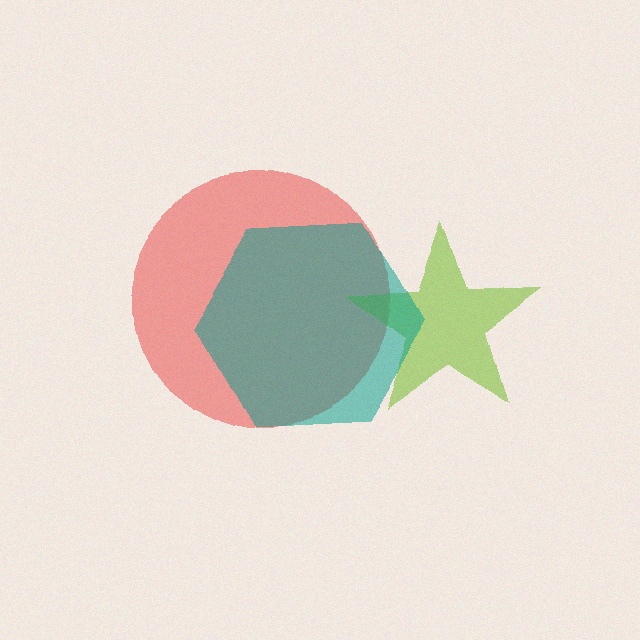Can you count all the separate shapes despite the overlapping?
Yes, there are 3 separate shapes.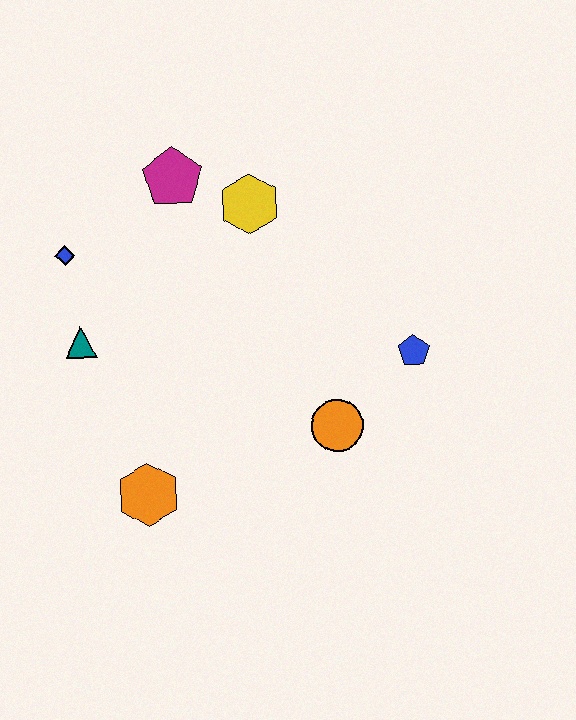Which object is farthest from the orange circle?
The blue diamond is farthest from the orange circle.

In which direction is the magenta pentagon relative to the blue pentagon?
The magenta pentagon is to the left of the blue pentagon.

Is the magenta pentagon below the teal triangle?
No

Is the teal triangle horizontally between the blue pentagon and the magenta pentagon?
No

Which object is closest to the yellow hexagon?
The magenta pentagon is closest to the yellow hexagon.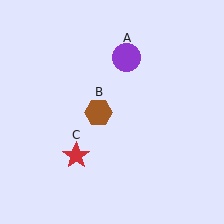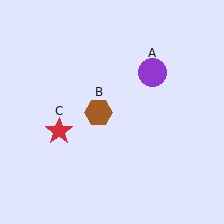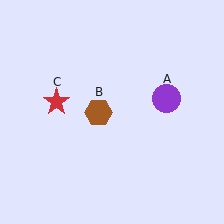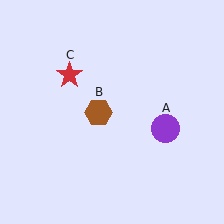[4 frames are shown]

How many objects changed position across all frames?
2 objects changed position: purple circle (object A), red star (object C).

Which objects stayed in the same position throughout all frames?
Brown hexagon (object B) remained stationary.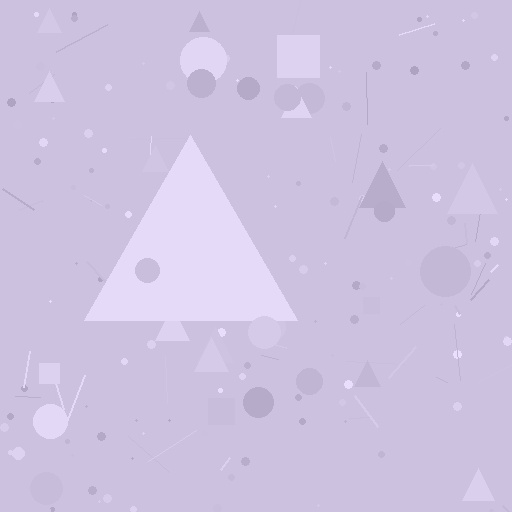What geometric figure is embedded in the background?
A triangle is embedded in the background.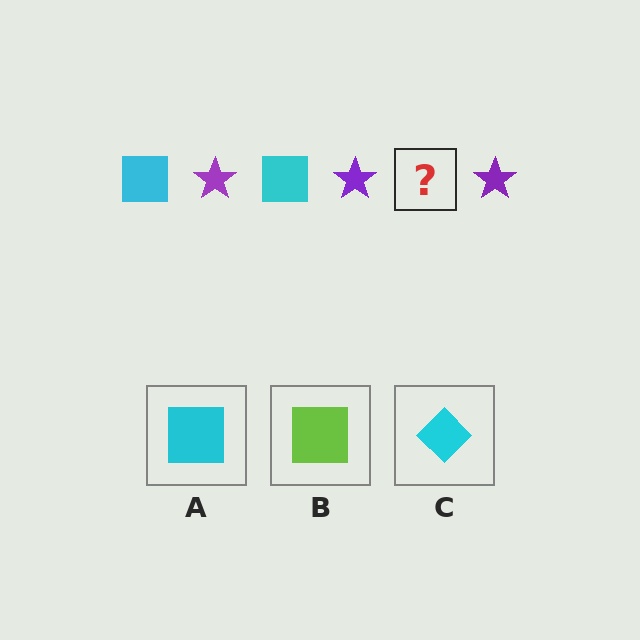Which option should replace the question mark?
Option A.